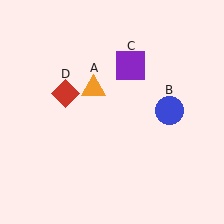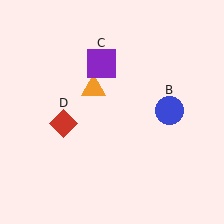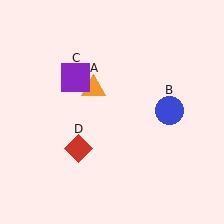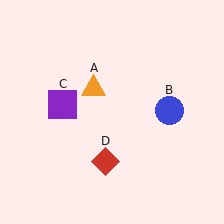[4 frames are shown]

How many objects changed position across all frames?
2 objects changed position: purple square (object C), red diamond (object D).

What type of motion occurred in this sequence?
The purple square (object C), red diamond (object D) rotated counterclockwise around the center of the scene.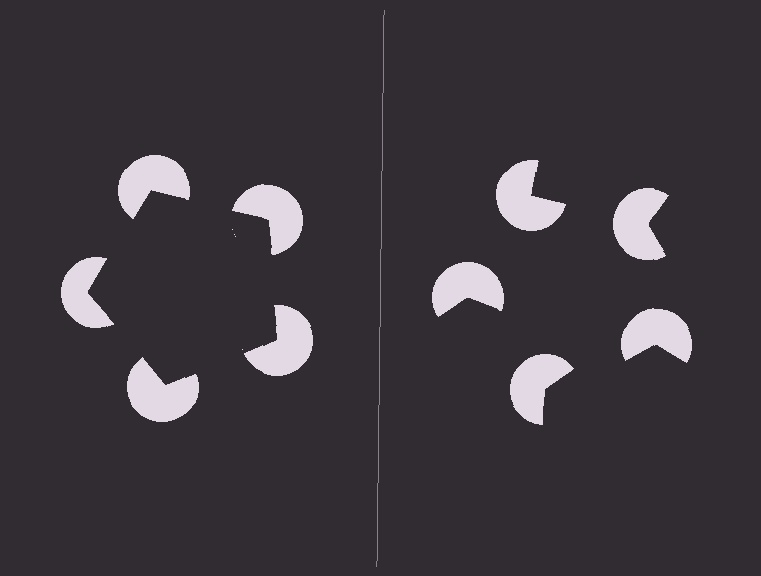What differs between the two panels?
The pac-man discs are positioned identically on both sides; only the wedge orientations differ. On the left they align to a pentagon; on the right they are misaligned.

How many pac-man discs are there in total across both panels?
10 — 5 on each side.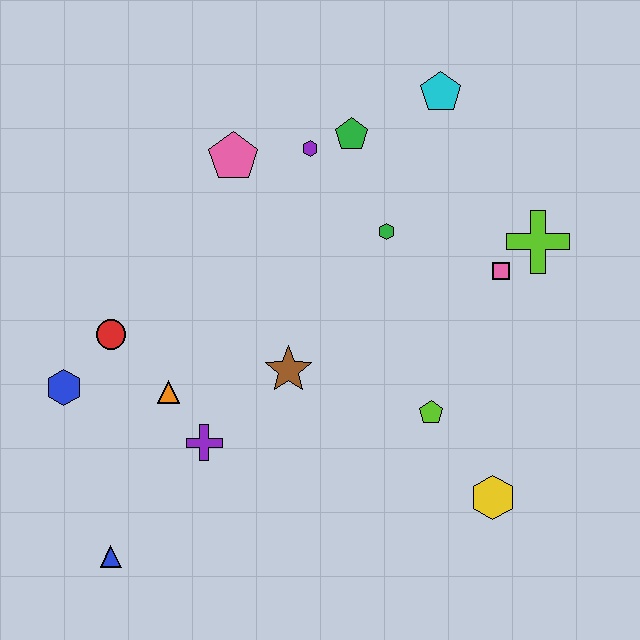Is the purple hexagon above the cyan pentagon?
No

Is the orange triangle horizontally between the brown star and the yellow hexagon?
No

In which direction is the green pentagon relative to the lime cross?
The green pentagon is to the left of the lime cross.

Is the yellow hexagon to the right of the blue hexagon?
Yes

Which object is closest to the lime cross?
The pink square is closest to the lime cross.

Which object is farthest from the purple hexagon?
The blue triangle is farthest from the purple hexagon.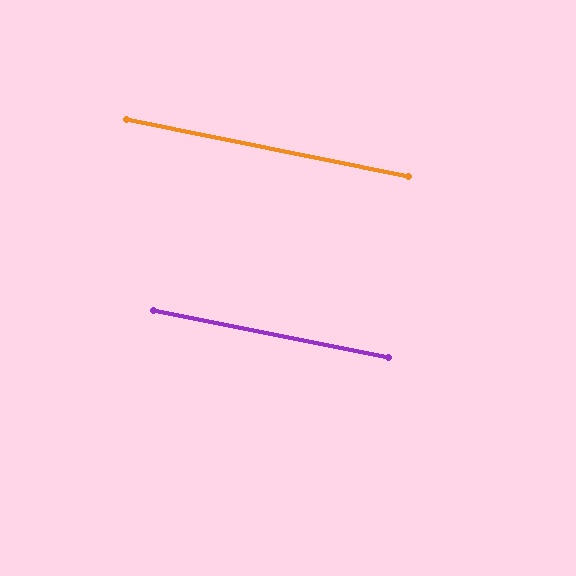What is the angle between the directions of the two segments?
Approximately 0 degrees.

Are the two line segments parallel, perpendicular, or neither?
Parallel — their directions differ by only 0.1°.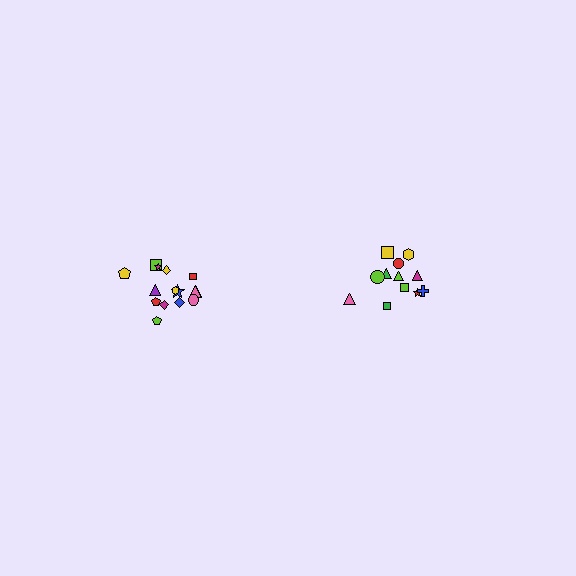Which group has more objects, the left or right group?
The left group.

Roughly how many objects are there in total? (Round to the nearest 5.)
Roughly 25 objects in total.